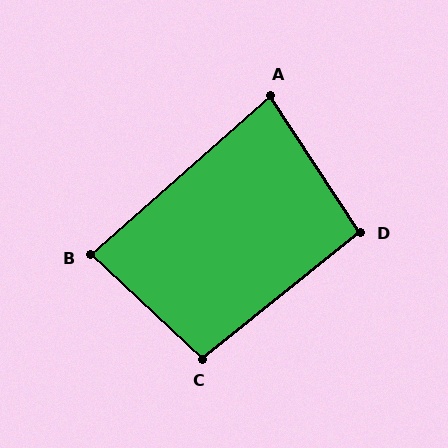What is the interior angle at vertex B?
Approximately 85 degrees (acute).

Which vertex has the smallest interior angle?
A, at approximately 82 degrees.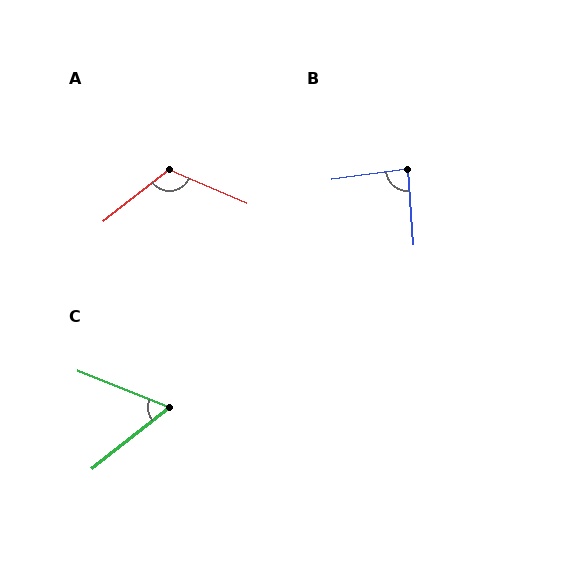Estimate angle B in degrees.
Approximately 86 degrees.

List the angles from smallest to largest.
C (60°), B (86°), A (118°).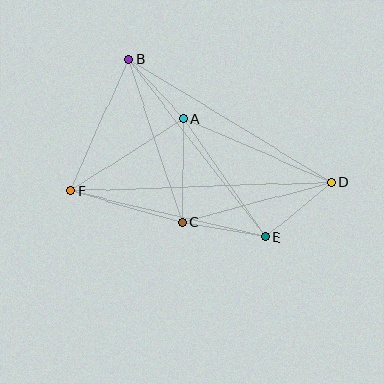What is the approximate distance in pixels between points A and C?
The distance between A and C is approximately 104 pixels.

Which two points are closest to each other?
Points A and B are closest to each other.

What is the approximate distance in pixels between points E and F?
The distance between E and F is approximately 200 pixels.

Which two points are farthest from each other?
Points D and F are farthest from each other.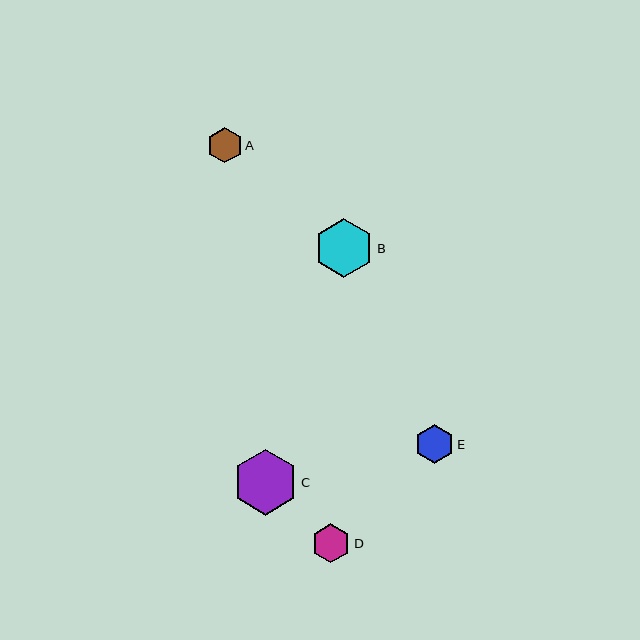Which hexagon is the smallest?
Hexagon A is the smallest with a size of approximately 35 pixels.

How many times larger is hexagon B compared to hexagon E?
Hexagon B is approximately 1.5 times the size of hexagon E.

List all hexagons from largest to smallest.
From largest to smallest: C, B, D, E, A.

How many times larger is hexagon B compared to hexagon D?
Hexagon B is approximately 1.5 times the size of hexagon D.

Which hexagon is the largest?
Hexagon C is the largest with a size of approximately 66 pixels.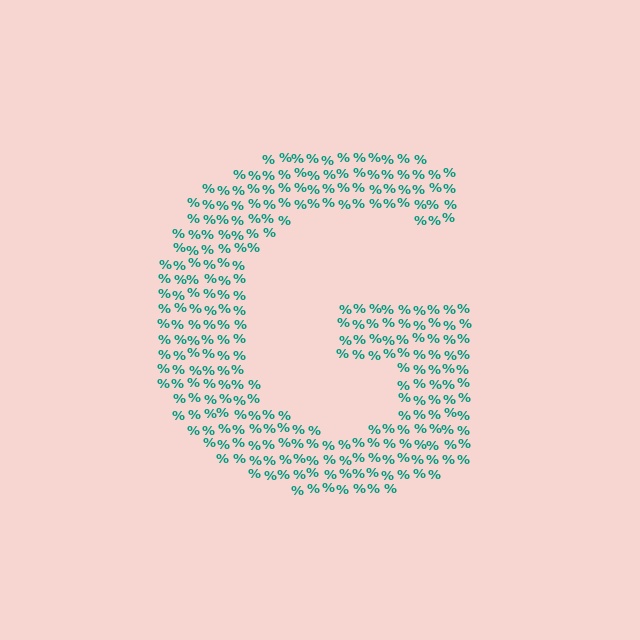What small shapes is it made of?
It is made of small percent signs.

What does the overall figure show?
The overall figure shows the letter G.